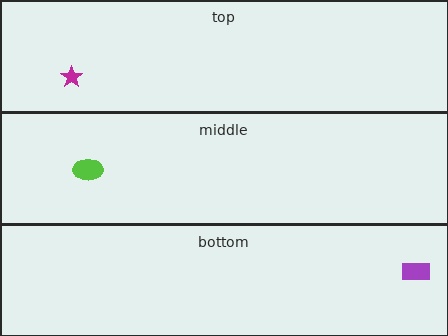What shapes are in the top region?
The magenta star.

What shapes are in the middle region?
The lime ellipse.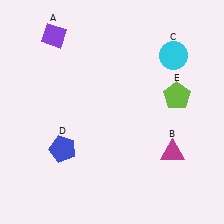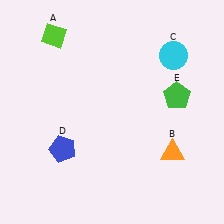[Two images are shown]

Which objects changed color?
A changed from purple to lime. B changed from magenta to orange. E changed from lime to green.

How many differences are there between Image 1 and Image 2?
There are 3 differences between the two images.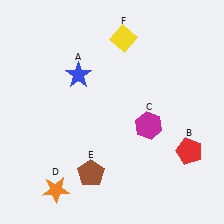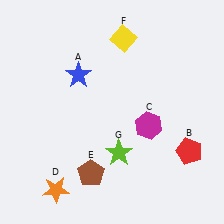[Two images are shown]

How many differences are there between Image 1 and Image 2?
There is 1 difference between the two images.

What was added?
A lime star (G) was added in Image 2.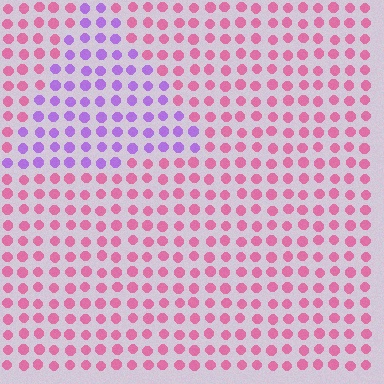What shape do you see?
I see a triangle.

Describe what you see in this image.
The image is filled with small pink elements in a uniform arrangement. A triangle-shaped region is visible where the elements are tinted to a slightly different hue, forming a subtle color boundary.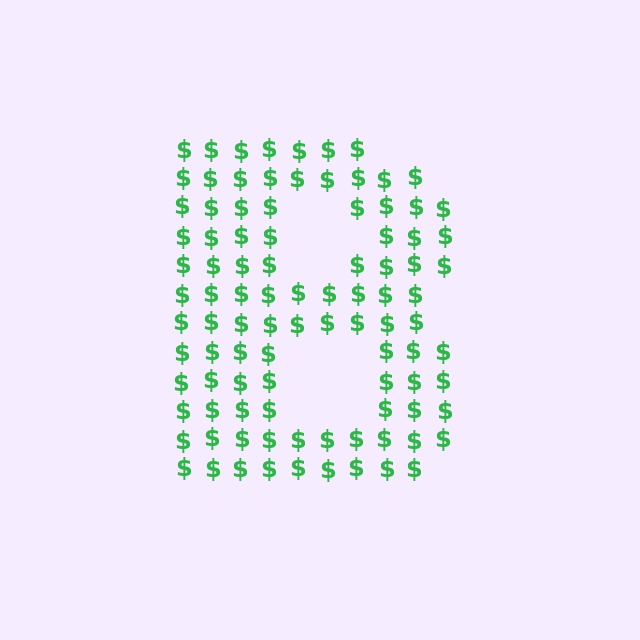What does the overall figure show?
The overall figure shows the letter B.